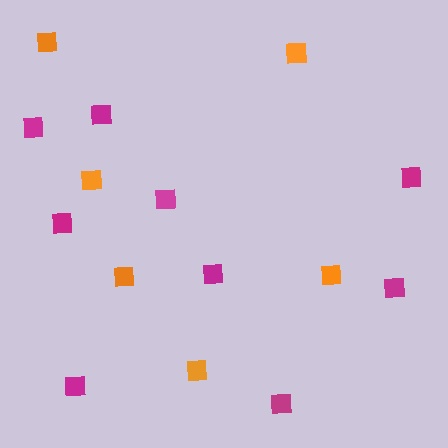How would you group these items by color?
There are 2 groups: one group of orange squares (6) and one group of magenta squares (9).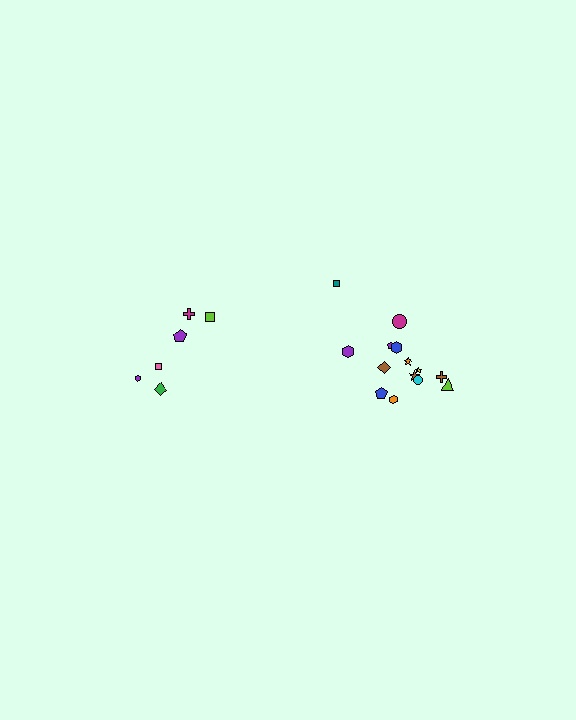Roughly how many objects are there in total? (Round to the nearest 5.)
Roughly 20 objects in total.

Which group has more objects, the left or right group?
The right group.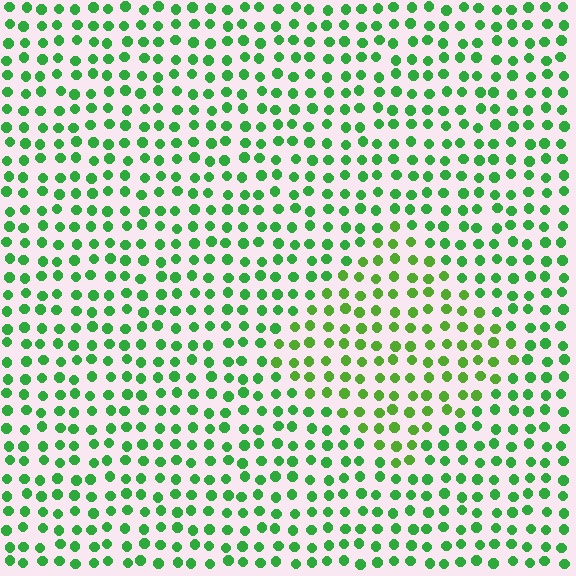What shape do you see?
I see a diamond.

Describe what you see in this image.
The image is filled with small green elements in a uniform arrangement. A diamond-shaped region is visible where the elements are tinted to a slightly different hue, forming a subtle color boundary.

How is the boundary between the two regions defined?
The boundary is defined purely by a slight shift in hue (about 24 degrees). Spacing, size, and orientation are identical on both sides.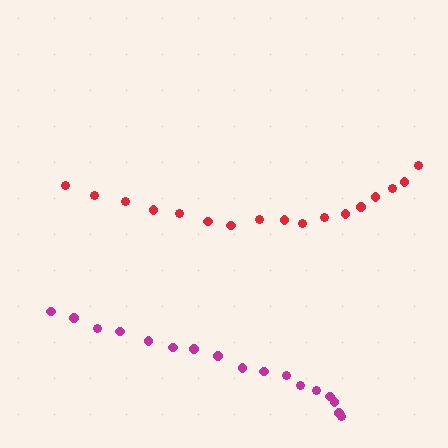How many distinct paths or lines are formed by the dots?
There are 2 distinct paths.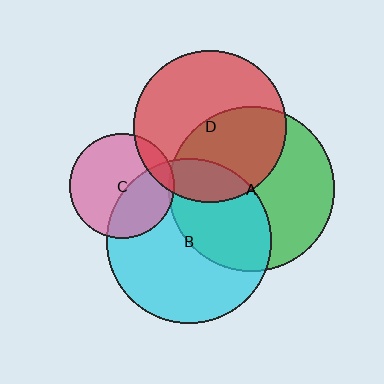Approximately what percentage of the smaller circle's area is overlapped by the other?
Approximately 40%.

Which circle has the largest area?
Circle A (green).